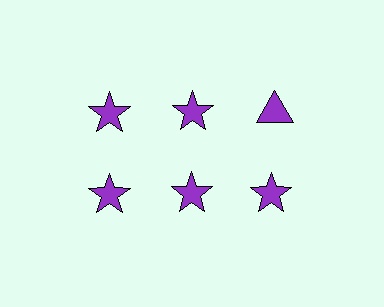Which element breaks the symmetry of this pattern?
The purple triangle in the top row, center column breaks the symmetry. All other shapes are purple stars.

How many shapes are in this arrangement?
There are 6 shapes arranged in a grid pattern.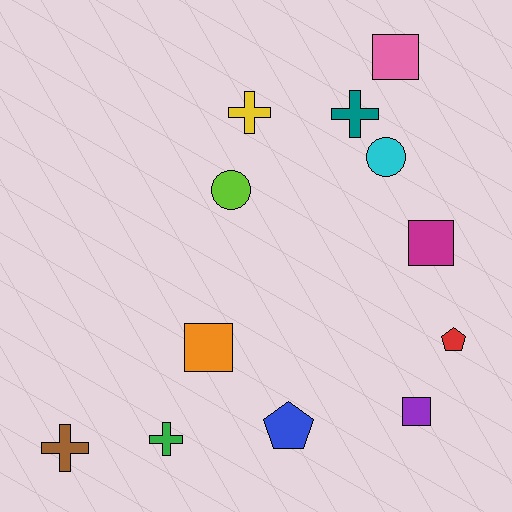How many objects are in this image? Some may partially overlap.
There are 12 objects.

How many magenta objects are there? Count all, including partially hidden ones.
There is 1 magenta object.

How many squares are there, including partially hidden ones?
There are 4 squares.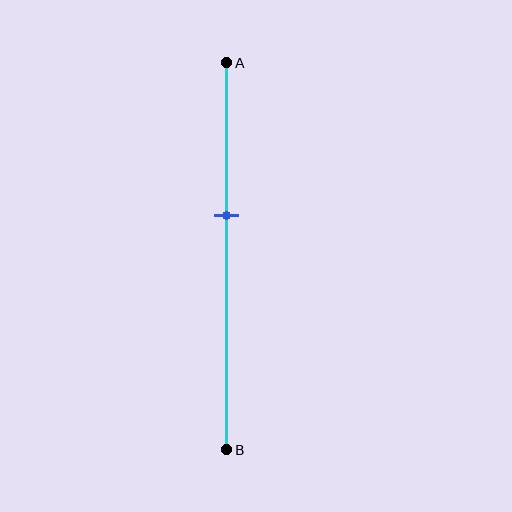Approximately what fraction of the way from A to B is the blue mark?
The blue mark is approximately 40% of the way from A to B.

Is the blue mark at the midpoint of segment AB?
No, the mark is at about 40% from A, not at the 50% midpoint.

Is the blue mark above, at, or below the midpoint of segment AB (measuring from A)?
The blue mark is above the midpoint of segment AB.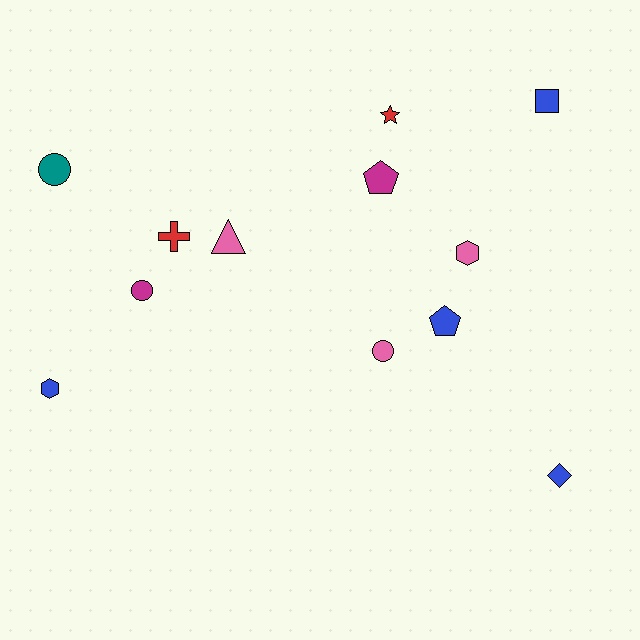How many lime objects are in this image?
There are no lime objects.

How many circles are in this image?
There are 3 circles.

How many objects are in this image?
There are 12 objects.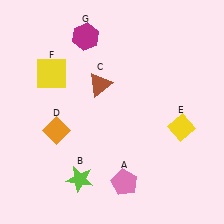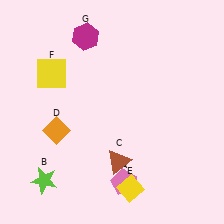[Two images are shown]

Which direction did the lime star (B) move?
The lime star (B) moved left.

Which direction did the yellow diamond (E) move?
The yellow diamond (E) moved down.